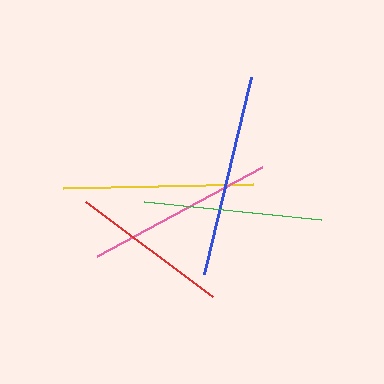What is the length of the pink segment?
The pink segment is approximately 187 pixels long.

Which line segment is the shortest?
The red line is the shortest at approximately 159 pixels.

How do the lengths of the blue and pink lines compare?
The blue and pink lines are approximately the same length.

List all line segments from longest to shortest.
From longest to shortest: blue, yellow, pink, green, red.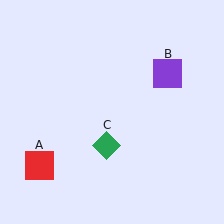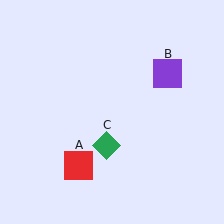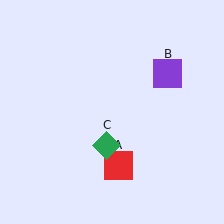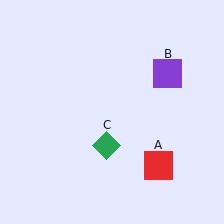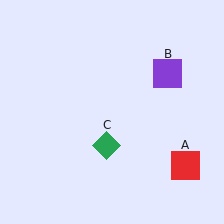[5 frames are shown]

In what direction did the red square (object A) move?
The red square (object A) moved right.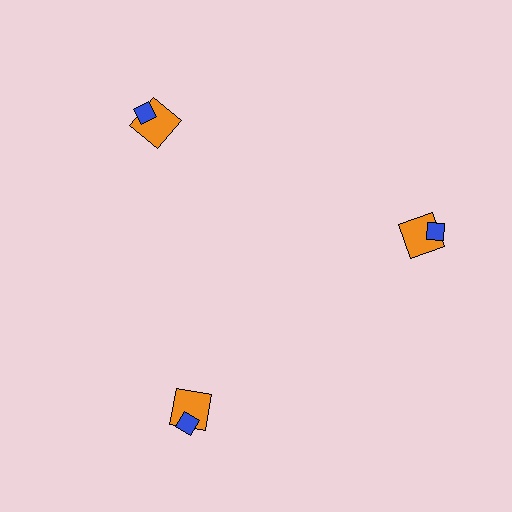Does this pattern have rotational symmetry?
Yes, this pattern has 3-fold rotational symmetry. It looks the same after rotating 120 degrees around the center.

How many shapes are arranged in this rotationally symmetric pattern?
There are 6 shapes, arranged in 3 groups of 2.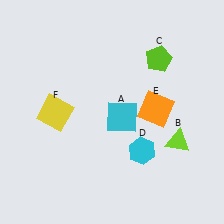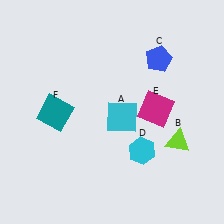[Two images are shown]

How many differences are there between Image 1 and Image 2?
There are 3 differences between the two images.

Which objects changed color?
C changed from lime to blue. E changed from orange to magenta. F changed from yellow to teal.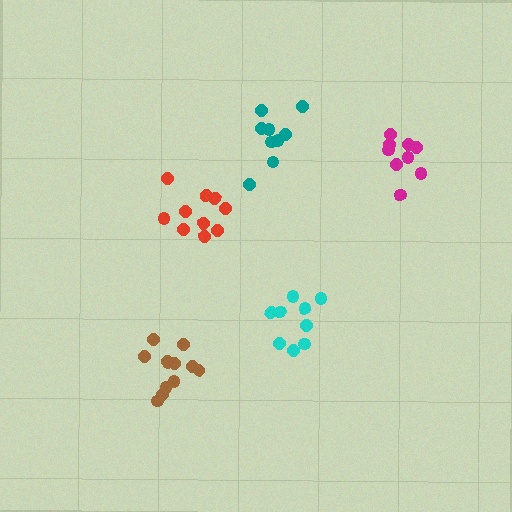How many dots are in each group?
Group 1: 10 dots, Group 2: 9 dots, Group 3: 9 dots, Group 4: 9 dots, Group 5: 12 dots (49 total).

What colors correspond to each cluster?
The clusters are colored: red, magenta, cyan, teal, brown.